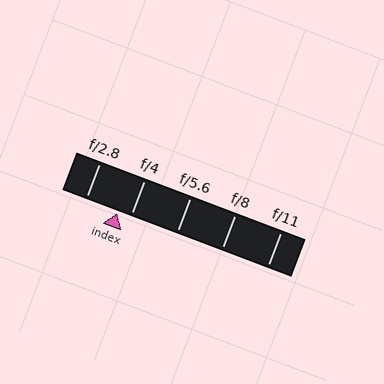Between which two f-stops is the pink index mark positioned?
The index mark is between f/2.8 and f/4.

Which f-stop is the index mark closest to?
The index mark is closest to f/4.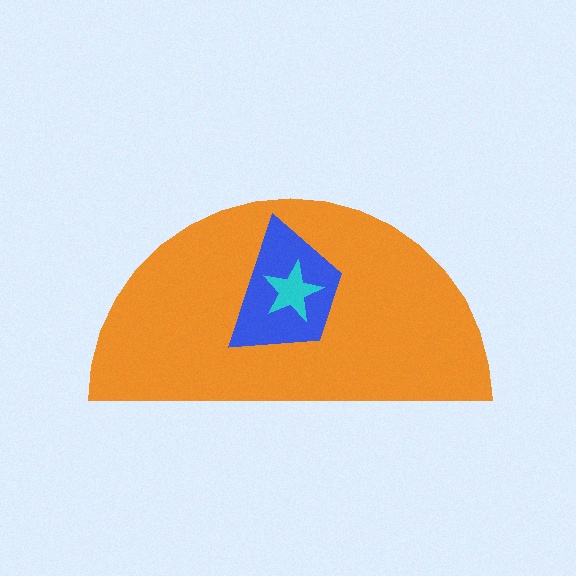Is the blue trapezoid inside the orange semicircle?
Yes.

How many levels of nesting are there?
3.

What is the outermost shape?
The orange semicircle.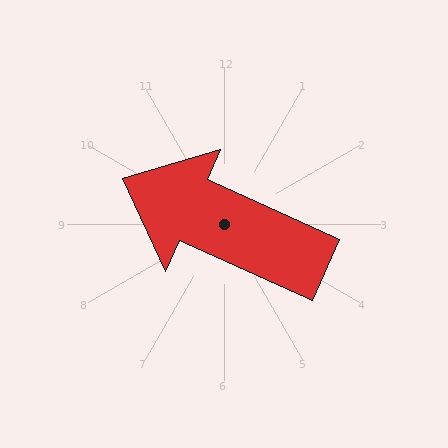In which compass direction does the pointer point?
Northwest.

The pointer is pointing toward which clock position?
Roughly 10 o'clock.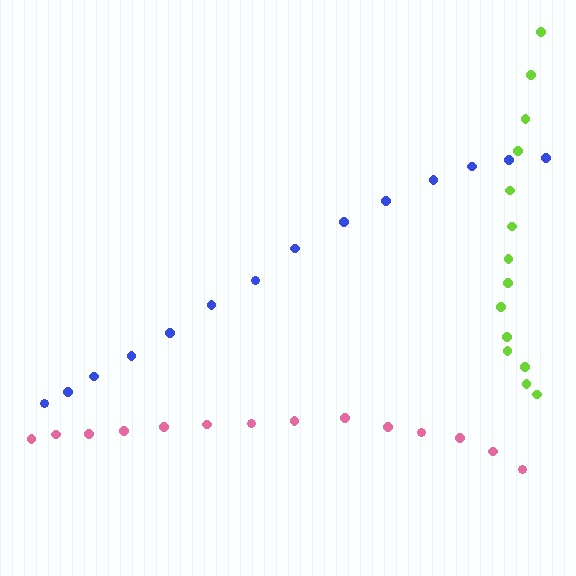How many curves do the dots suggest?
There are 3 distinct paths.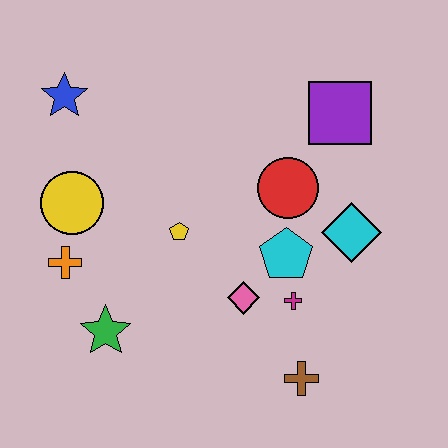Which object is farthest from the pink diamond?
The blue star is farthest from the pink diamond.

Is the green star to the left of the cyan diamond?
Yes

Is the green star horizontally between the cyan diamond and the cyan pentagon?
No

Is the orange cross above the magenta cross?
Yes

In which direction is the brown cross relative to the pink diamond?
The brown cross is below the pink diamond.